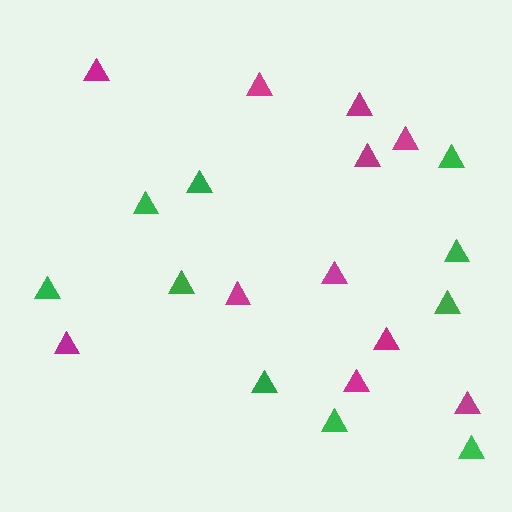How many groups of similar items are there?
There are 2 groups: one group of magenta triangles (11) and one group of green triangles (10).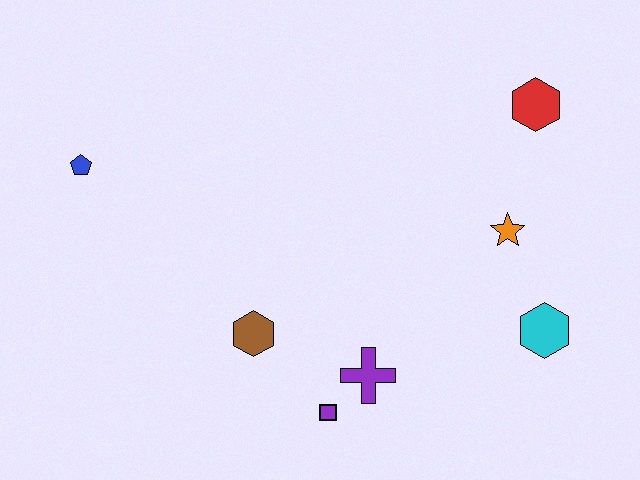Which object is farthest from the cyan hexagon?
The blue pentagon is farthest from the cyan hexagon.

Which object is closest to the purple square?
The purple cross is closest to the purple square.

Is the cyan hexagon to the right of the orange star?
Yes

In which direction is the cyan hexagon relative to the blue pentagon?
The cyan hexagon is to the right of the blue pentagon.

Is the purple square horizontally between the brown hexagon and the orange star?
Yes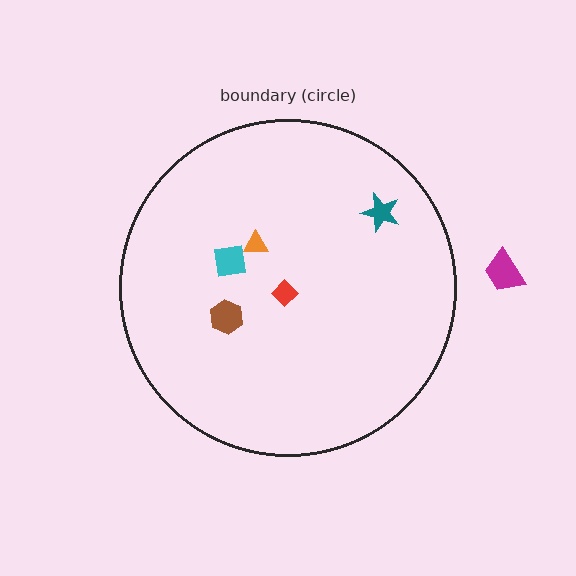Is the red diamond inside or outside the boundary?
Inside.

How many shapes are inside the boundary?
5 inside, 1 outside.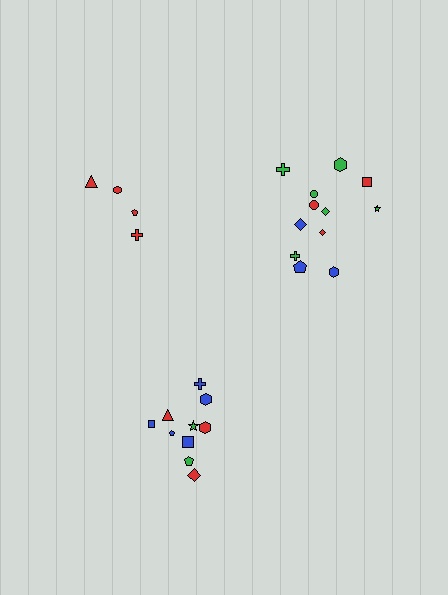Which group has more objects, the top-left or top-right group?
The top-right group.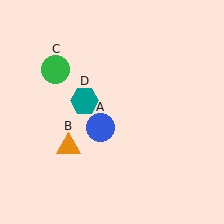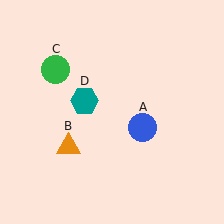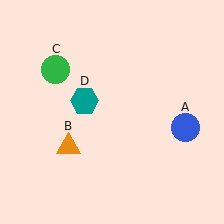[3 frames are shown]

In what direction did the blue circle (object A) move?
The blue circle (object A) moved right.